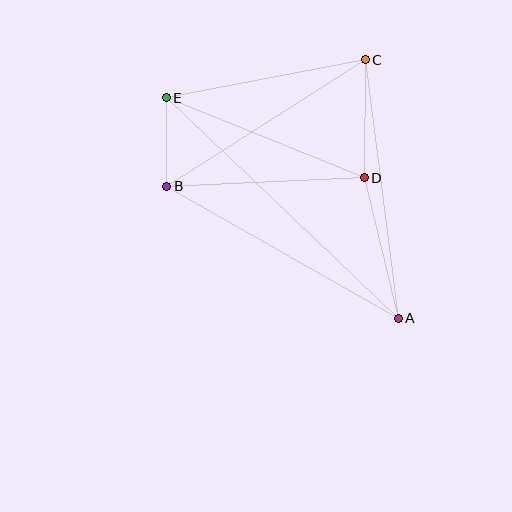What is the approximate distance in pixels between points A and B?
The distance between A and B is approximately 266 pixels.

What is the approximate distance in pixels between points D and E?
The distance between D and E is approximately 213 pixels.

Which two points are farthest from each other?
Points A and E are farthest from each other.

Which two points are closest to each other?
Points B and E are closest to each other.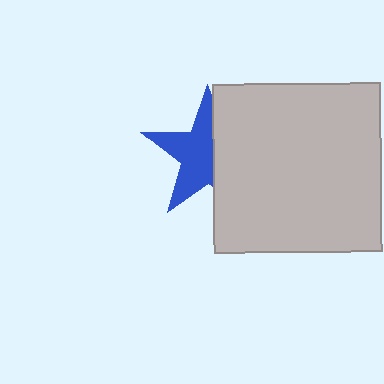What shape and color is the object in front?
The object in front is a light gray square.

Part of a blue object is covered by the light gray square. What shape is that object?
It is a star.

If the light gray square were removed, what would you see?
You would see the complete blue star.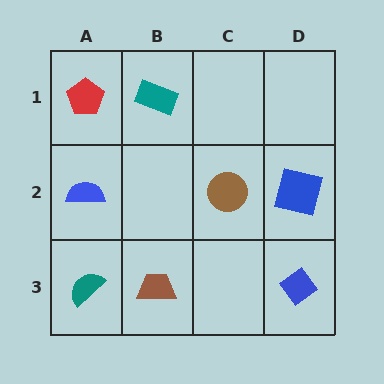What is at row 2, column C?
A brown circle.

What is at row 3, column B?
A brown trapezoid.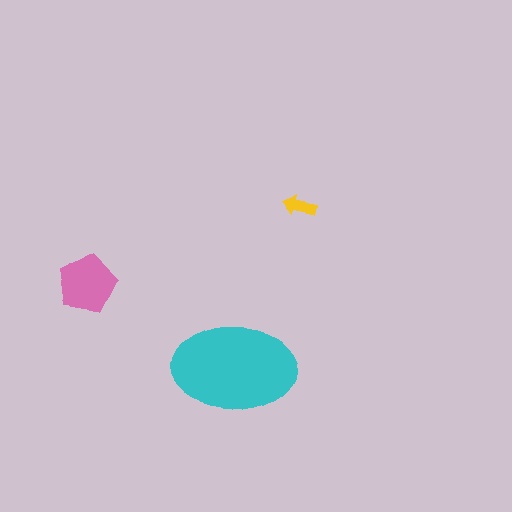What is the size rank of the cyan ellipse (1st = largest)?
1st.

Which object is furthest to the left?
The pink pentagon is leftmost.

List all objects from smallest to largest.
The yellow arrow, the pink pentagon, the cyan ellipse.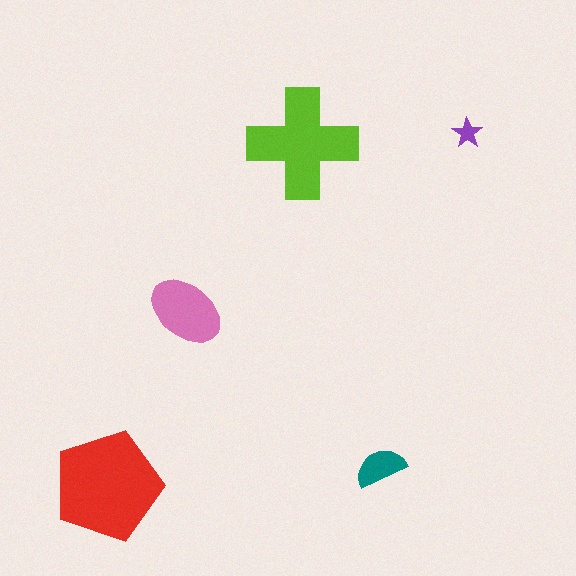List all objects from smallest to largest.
The purple star, the teal semicircle, the pink ellipse, the lime cross, the red pentagon.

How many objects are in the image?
There are 5 objects in the image.